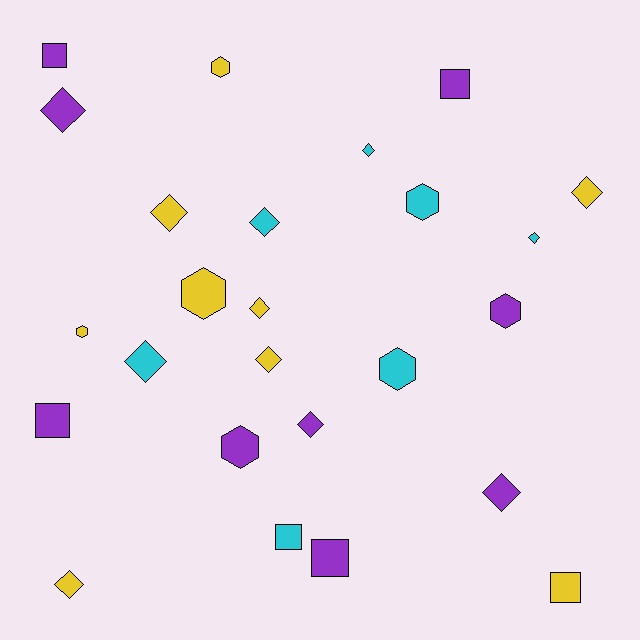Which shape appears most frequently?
Diamond, with 12 objects.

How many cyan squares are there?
There is 1 cyan square.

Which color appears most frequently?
Purple, with 9 objects.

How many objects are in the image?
There are 25 objects.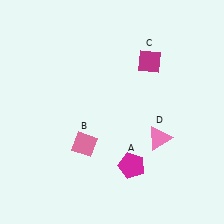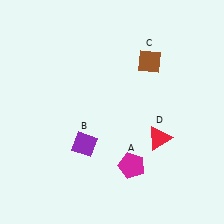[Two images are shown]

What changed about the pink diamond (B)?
In Image 1, B is pink. In Image 2, it changed to purple.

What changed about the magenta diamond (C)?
In Image 1, C is magenta. In Image 2, it changed to brown.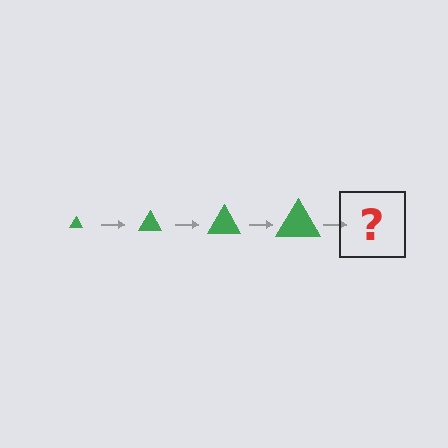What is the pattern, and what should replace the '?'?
The pattern is that the triangle gets progressively larger each step. The '?' should be a green triangle, larger than the previous one.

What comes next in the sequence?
The next element should be a green triangle, larger than the previous one.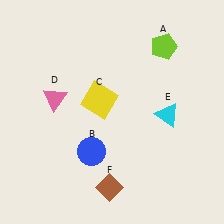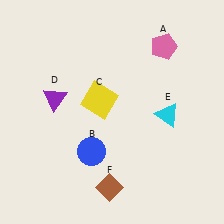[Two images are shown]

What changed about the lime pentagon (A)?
In Image 1, A is lime. In Image 2, it changed to pink.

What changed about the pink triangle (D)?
In Image 1, D is pink. In Image 2, it changed to purple.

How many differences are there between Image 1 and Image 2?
There are 2 differences between the two images.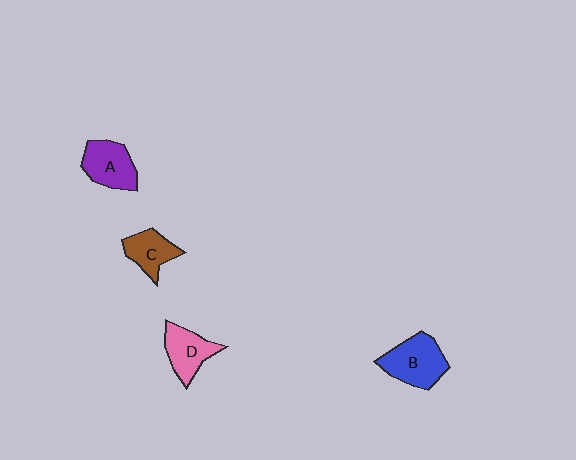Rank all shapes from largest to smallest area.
From largest to smallest: B (blue), A (purple), D (pink), C (brown).